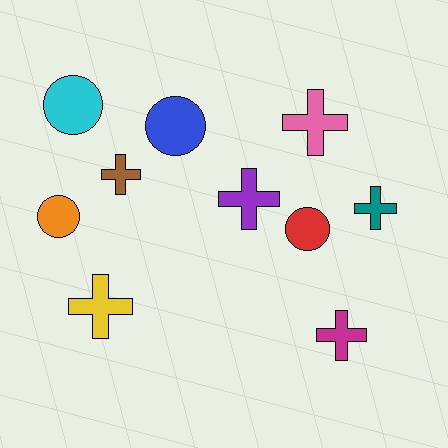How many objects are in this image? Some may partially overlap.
There are 10 objects.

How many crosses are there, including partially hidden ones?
There are 6 crosses.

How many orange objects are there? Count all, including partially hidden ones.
There is 1 orange object.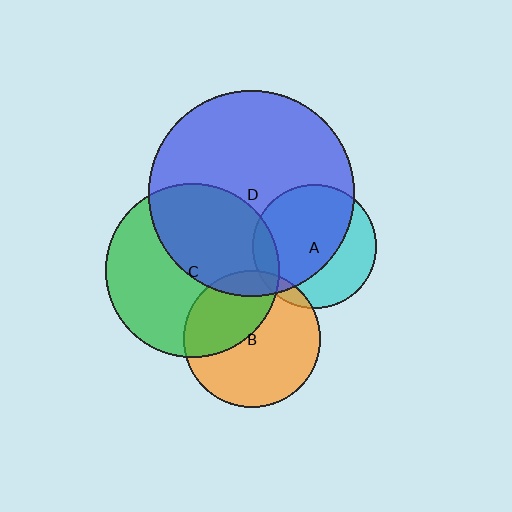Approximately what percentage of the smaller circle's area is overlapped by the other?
Approximately 10%.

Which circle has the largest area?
Circle D (blue).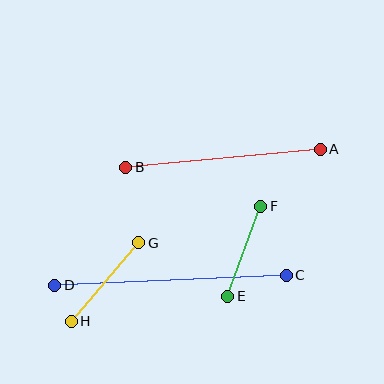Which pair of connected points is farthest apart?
Points C and D are farthest apart.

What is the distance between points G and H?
The distance is approximately 103 pixels.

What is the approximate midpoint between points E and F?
The midpoint is at approximately (244, 251) pixels.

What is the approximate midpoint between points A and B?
The midpoint is at approximately (223, 158) pixels.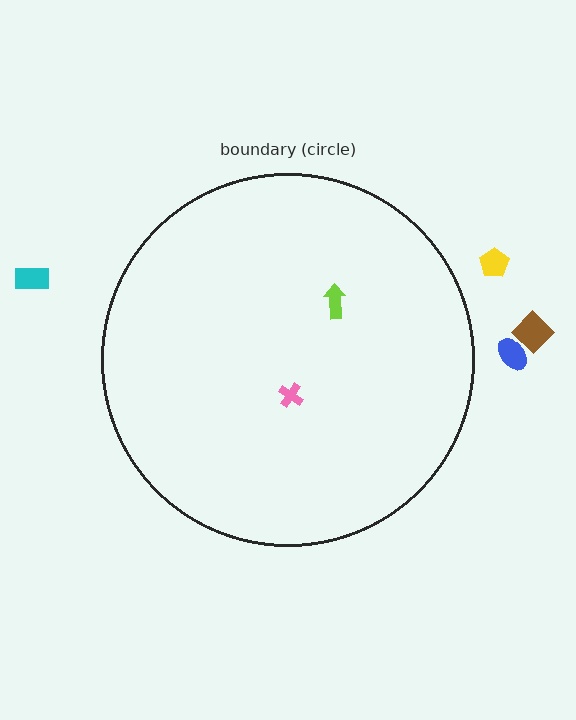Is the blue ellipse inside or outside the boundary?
Outside.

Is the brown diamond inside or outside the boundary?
Outside.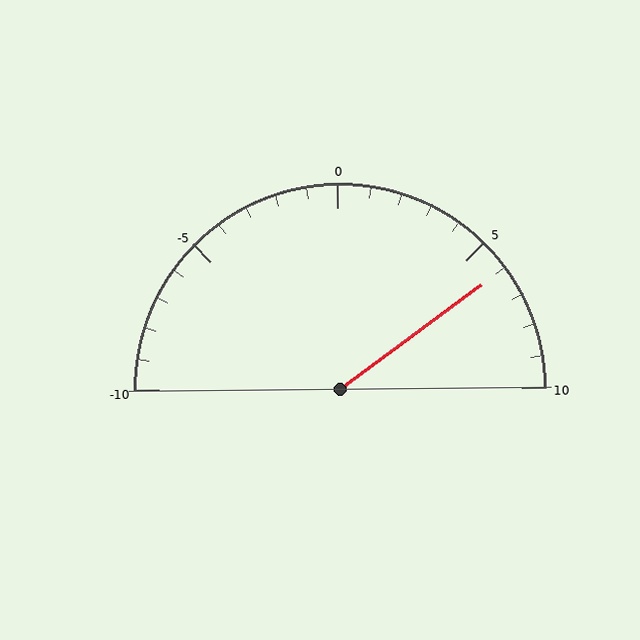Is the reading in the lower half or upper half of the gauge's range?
The reading is in the upper half of the range (-10 to 10).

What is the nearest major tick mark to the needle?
The nearest major tick mark is 5.